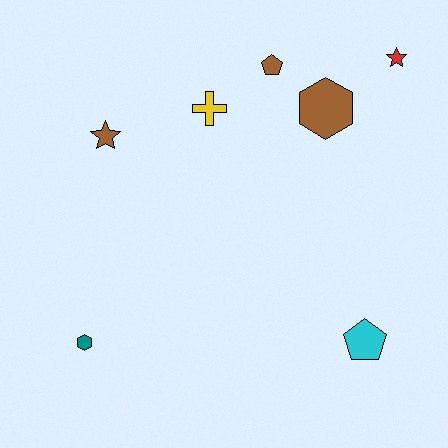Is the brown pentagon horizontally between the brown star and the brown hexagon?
Yes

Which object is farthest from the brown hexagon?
The teal hexagon is farthest from the brown hexagon.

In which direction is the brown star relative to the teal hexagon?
The brown star is above the teal hexagon.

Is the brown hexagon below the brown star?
No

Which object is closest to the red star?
The brown hexagon is closest to the red star.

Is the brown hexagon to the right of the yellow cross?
Yes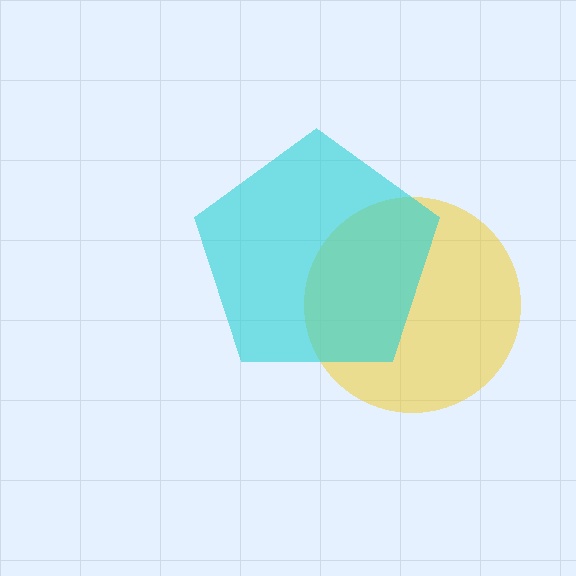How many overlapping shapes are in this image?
There are 2 overlapping shapes in the image.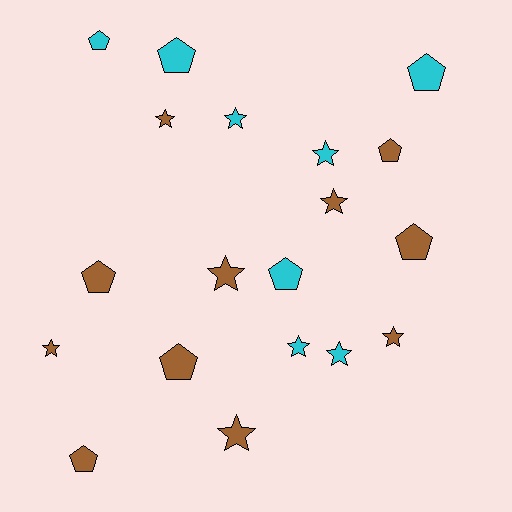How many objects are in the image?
There are 19 objects.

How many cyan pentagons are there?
There are 4 cyan pentagons.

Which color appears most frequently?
Brown, with 11 objects.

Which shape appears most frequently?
Star, with 10 objects.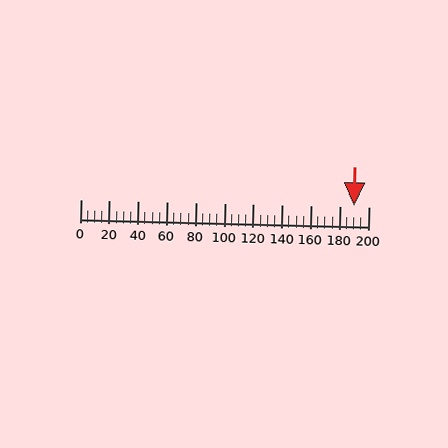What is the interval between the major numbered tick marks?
The major tick marks are spaced 20 units apart.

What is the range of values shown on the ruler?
The ruler shows values from 0 to 200.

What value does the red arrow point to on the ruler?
The red arrow points to approximately 190.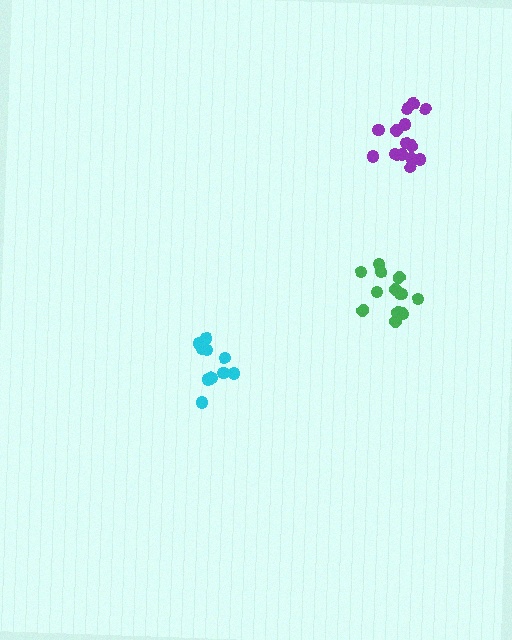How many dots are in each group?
Group 1: 14 dots, Group 2: 10 dots, Group 3: 15 dots (39 total).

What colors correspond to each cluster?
The clusters are colored: green, cyan, purple.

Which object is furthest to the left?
The cyan cluster is leftmost.